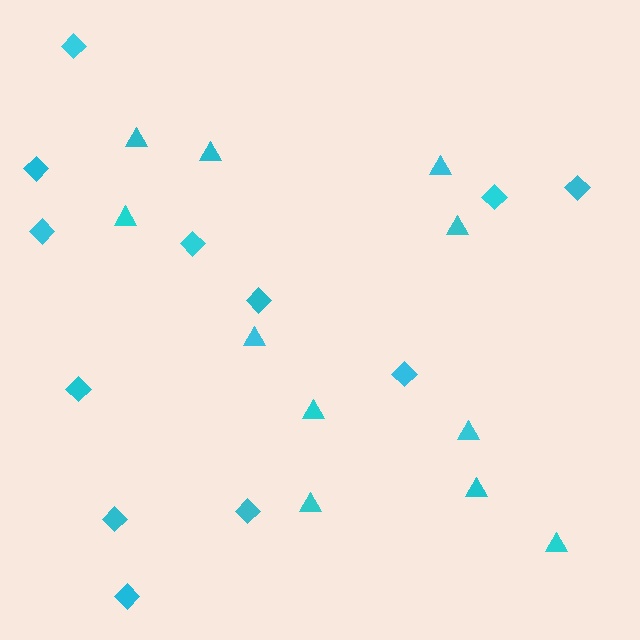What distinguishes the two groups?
There are 2 groups: one group of triangles (11) and one group of diamonds (12).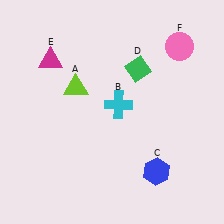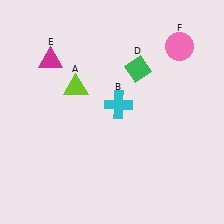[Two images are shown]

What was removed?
The blue hexagon (C) was removed in Image 2.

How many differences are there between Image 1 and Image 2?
There is 1 difference between the two images.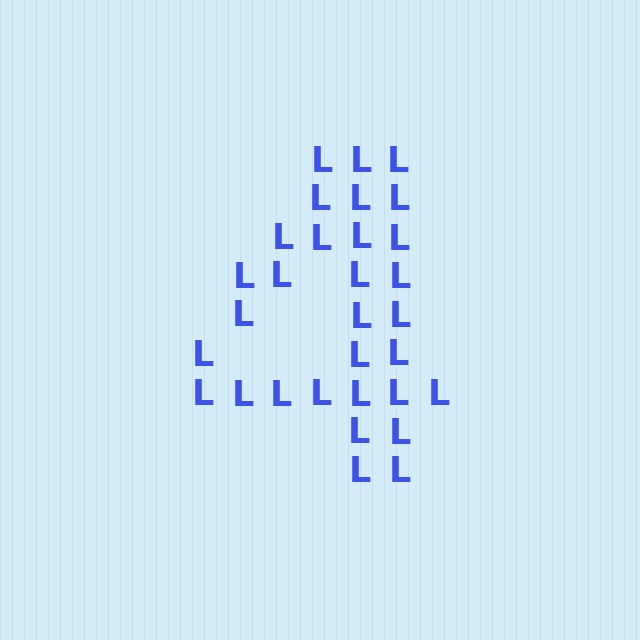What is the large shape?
The large shape is the digit 4.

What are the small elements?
The small elements are letter L's.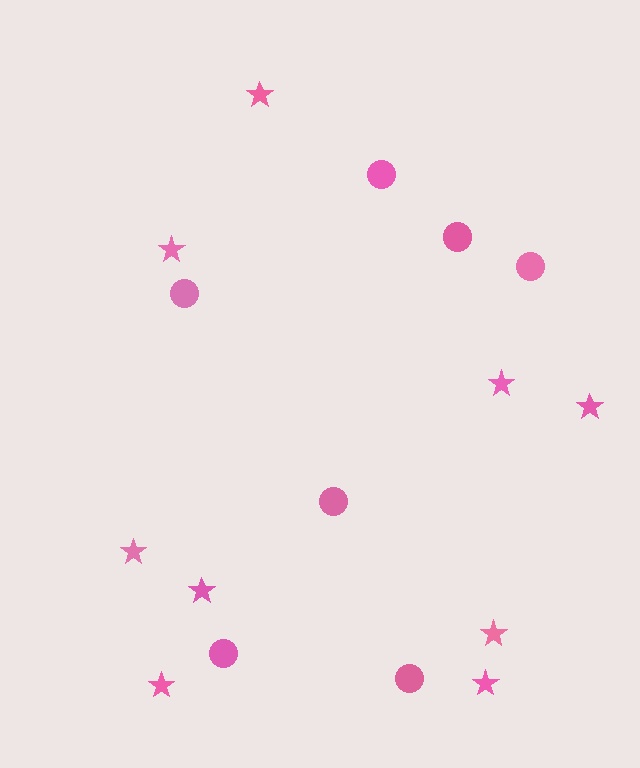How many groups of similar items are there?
There are 2 groups: one group of circles (7) and one group of stars (9).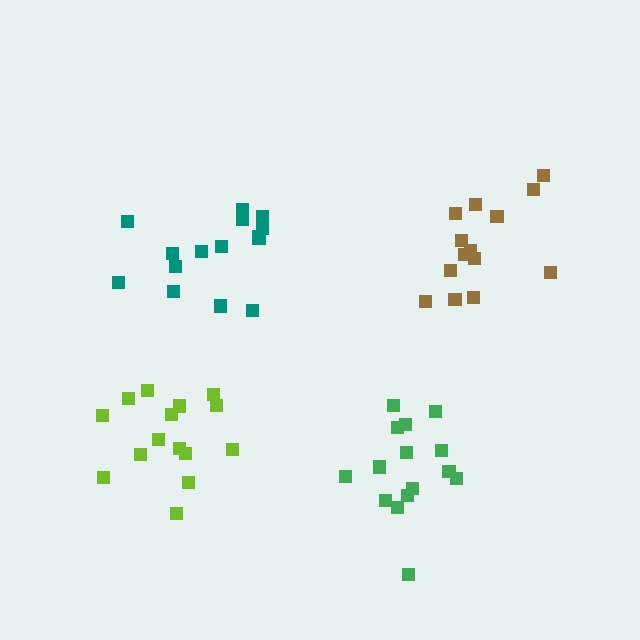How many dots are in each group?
Group 1: 15 dots, Group 2: 15 dots, Group 3: 15 dots, Group 4: 14 dots (59 total).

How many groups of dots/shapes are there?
There are 4 groups.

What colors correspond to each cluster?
The clusters are colored: teal, green, lime, brown.